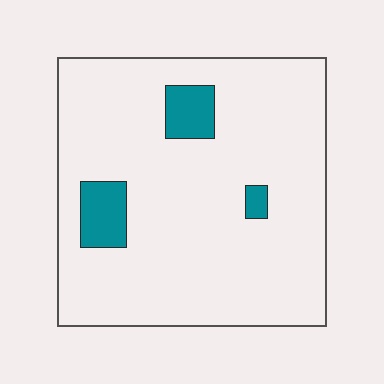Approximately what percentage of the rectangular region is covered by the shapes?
Approximately 10%.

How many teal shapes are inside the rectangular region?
3.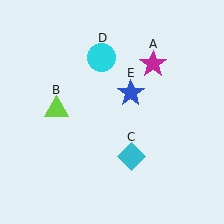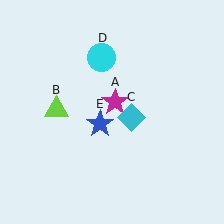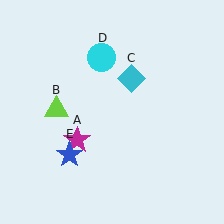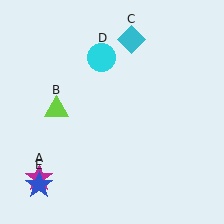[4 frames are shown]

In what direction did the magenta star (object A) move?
The magenta star (object A) moved down and to the left.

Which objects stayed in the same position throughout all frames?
Lime triangle (object B) and cyan circle (object D) remained stationary.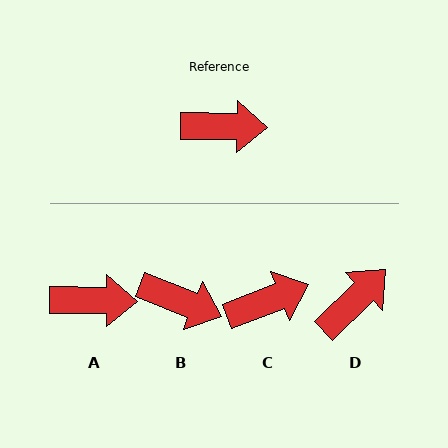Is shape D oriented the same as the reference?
No, it is off by about 45 degrees.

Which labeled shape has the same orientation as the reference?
A.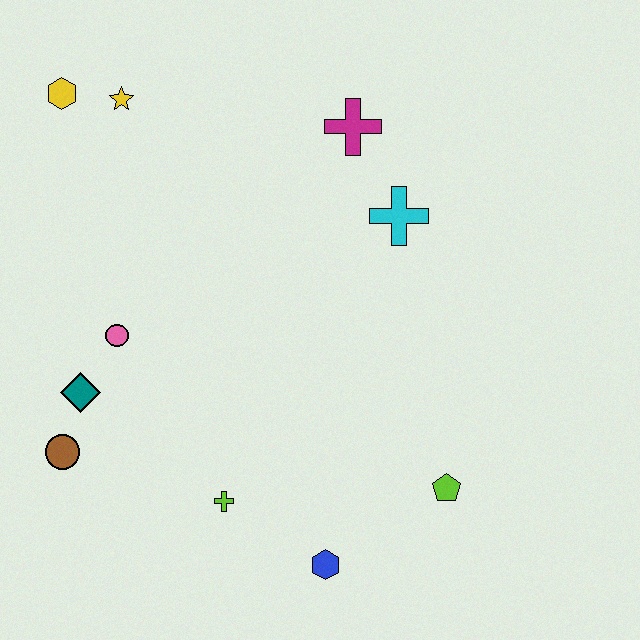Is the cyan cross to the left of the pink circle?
No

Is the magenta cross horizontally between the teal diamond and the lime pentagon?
Yes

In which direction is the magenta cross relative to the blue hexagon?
The magenta cross is above the blue hexagon.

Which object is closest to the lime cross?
The blue hexagon is closest to the lime cross.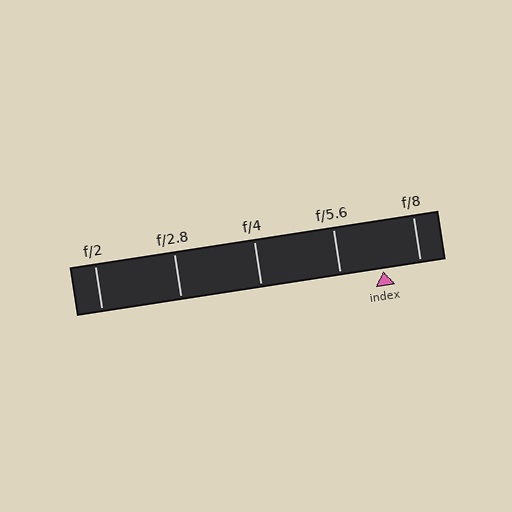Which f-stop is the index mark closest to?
The index mark is closest to f/8.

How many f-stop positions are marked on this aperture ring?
There are 5 f-stop positions marked.